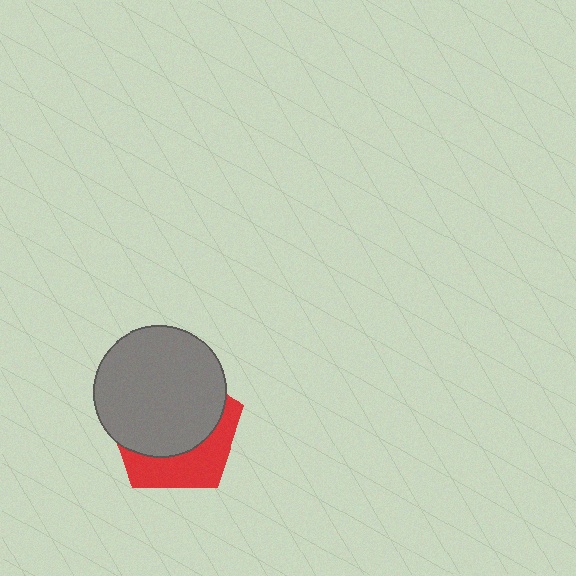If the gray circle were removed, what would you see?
You would see the complete red pentagon.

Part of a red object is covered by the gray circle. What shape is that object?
It is a pentagon.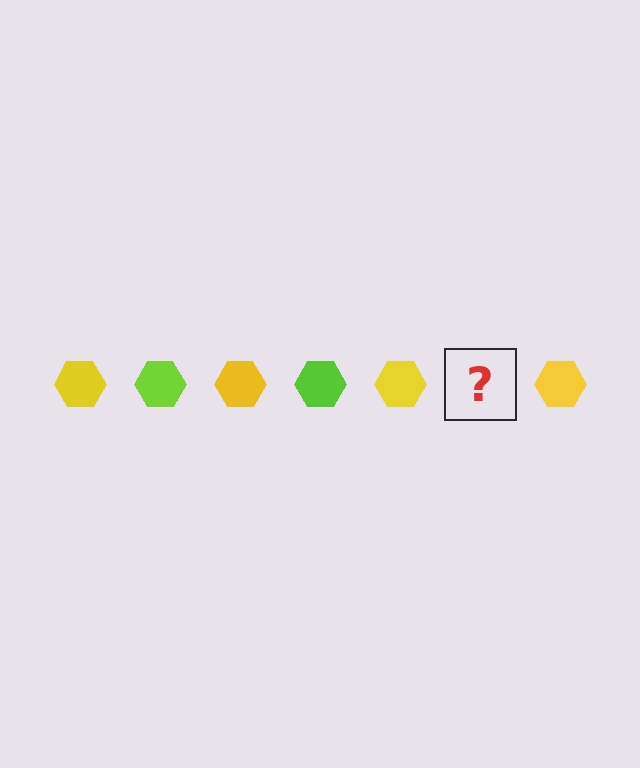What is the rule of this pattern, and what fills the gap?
The rule is that the pattern cycles through yellow, lime hexagons. The gap should be filled with a lime hexagon.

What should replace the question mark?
The question mark should be replaced with a lime hexagon.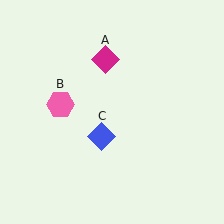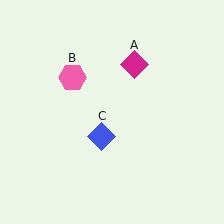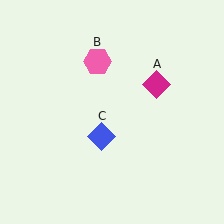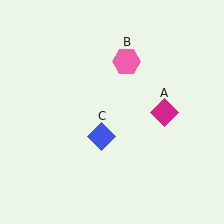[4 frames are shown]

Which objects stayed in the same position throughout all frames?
Blue diamond (object C) remained stationary.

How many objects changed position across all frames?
2 objects changed position: magenta diamond (object A), pink hexagon (object B).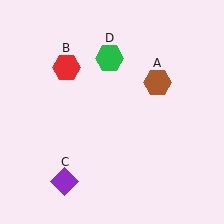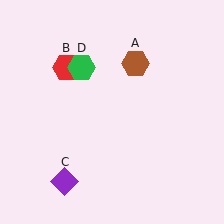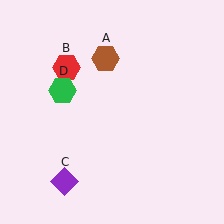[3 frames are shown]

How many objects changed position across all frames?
2 objects changed position: brown hexagon (object A), green hexagon (object D).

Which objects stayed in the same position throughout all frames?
Red hexagon (object B) and purple diamond (object C) remained stationary.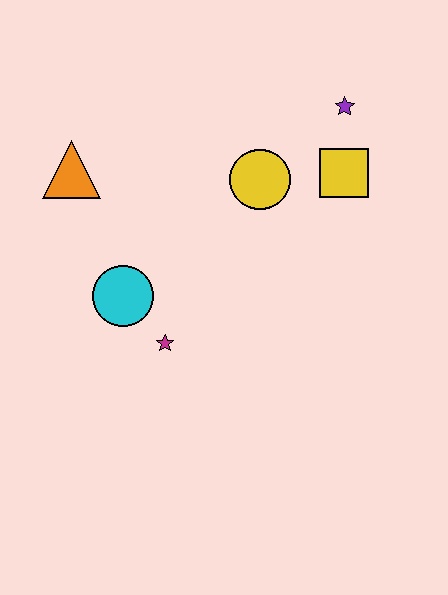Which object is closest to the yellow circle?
The yellow square is closest to the yellow circle.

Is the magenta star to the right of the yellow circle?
No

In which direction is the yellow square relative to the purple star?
The yellow square is below the purple star.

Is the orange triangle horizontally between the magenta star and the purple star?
No